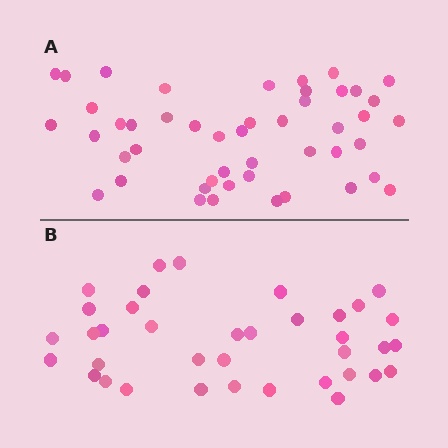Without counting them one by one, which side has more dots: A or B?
Region A (the top region) has more dots.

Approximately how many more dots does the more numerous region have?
Region A has roughly 10 or so more dots than region B.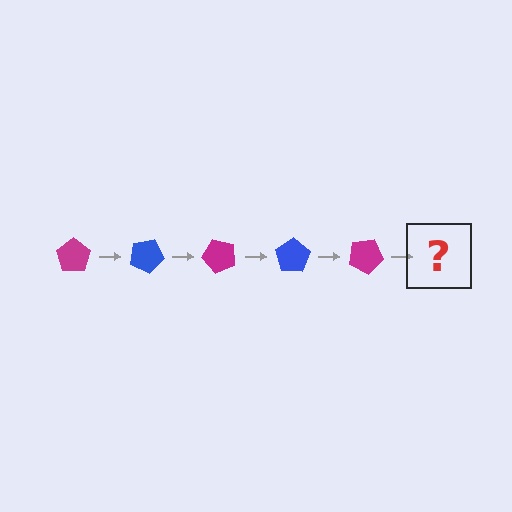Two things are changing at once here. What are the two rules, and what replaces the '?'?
The two rules are that it rotates 25 degrees each step and the color cycles through magenta and blue. The '?' should be a blue pentagon, rotated 125 degrees from the start.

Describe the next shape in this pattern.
It should be a blue pentagon, rotated 125 degrees from the start.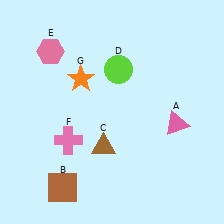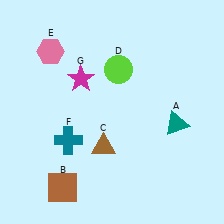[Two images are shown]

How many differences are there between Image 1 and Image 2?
There are 3 differences between the two images.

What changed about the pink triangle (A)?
In Image 1, A is pink. In Image 2, it changed to teal.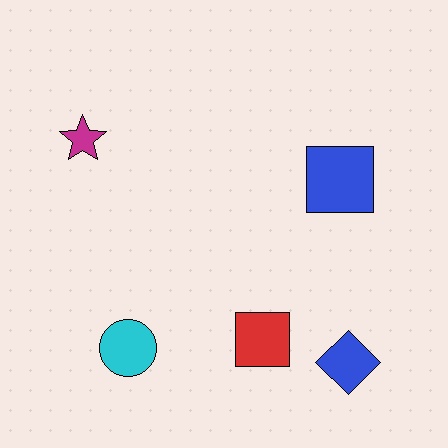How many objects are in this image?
There are 5 objects.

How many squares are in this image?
There are 2 squares.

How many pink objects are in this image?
There are no pink objects.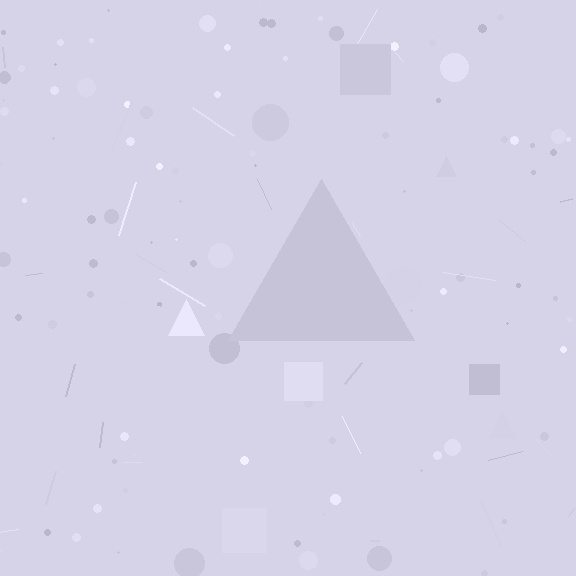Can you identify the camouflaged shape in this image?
The camouflaged shape is a triangle.